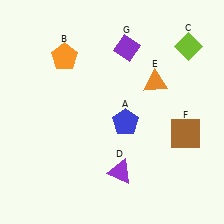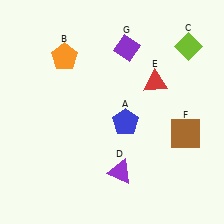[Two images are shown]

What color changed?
The triangle (E) changed from orange in Image 1 to red in Image 2.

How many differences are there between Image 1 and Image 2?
There is 1 difference between the two images.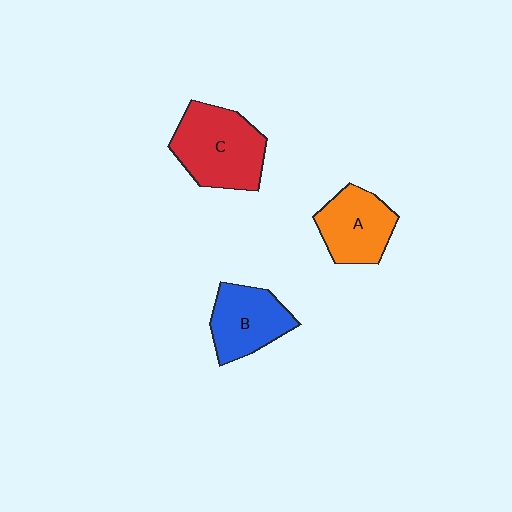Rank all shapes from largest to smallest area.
From largest to smallest: C (red), B (blue), A (orange).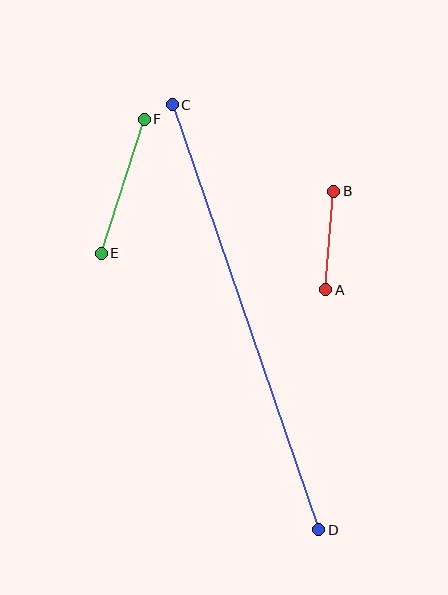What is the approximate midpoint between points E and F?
The midpoint is at approximately (123, 186) pixels.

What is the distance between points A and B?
The distance is approximately 99 pixels.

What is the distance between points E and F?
The distance is approximately 141 pixels.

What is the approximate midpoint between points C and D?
The midpoint is at approximately (245, 317) pixels.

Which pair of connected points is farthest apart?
Points C and D are farthest apart.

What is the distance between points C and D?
The distance is approximately 450 pixels.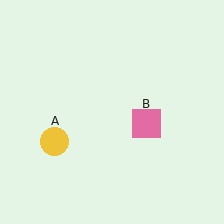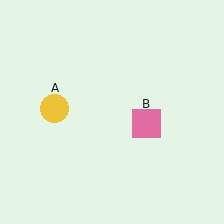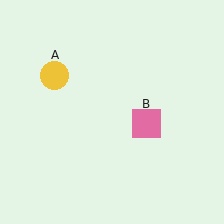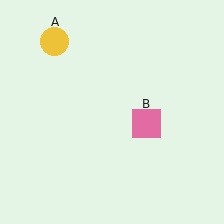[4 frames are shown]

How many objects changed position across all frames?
1 object changed position: yellow circle (object A).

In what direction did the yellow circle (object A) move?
The yellow circle (object A) moved up.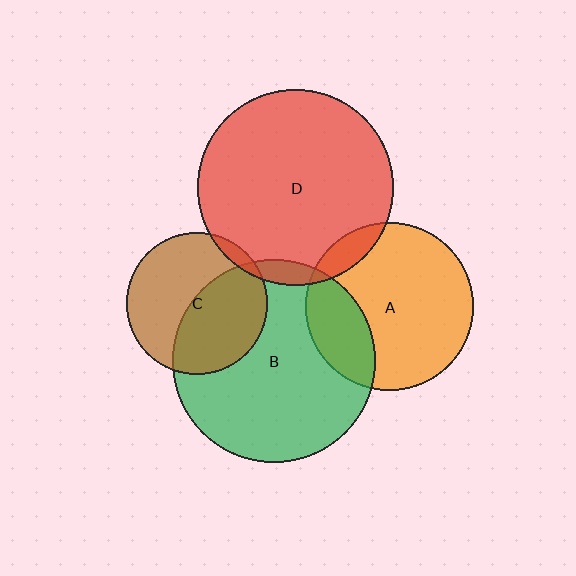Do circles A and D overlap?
Yes.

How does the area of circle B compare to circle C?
Approximately 2.1 times.